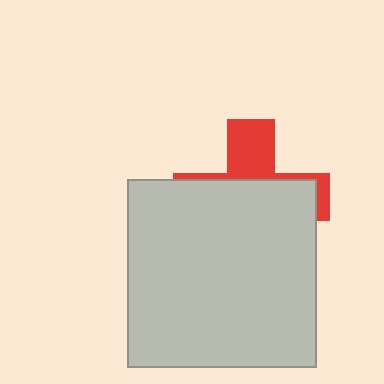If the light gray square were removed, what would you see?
You would see the complete red cross.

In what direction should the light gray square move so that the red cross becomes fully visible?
The light gray square should move down. That is the shortest direction to clear the overlap and leave the red cross fully visible.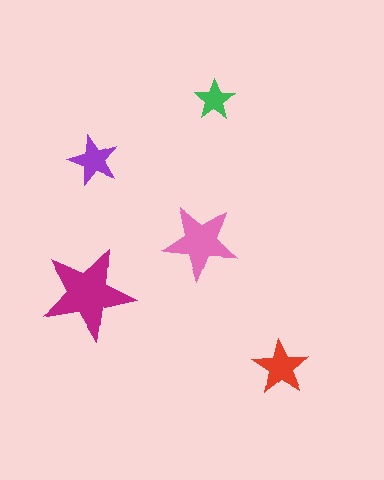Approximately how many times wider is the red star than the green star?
About 1.5 times wider.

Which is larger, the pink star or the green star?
The pink one.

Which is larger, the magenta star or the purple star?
The magenta one.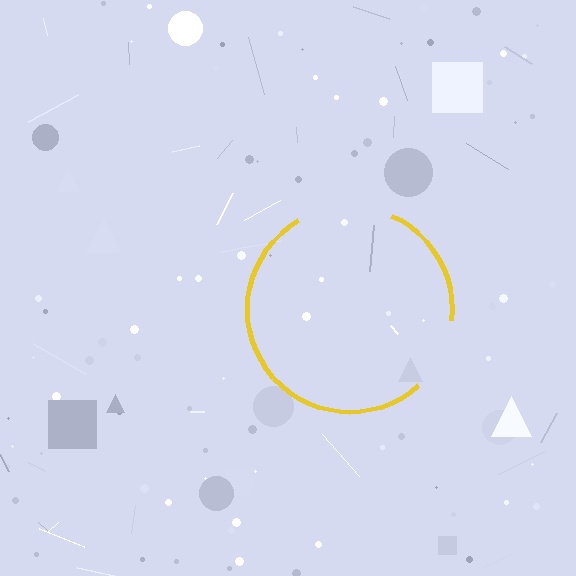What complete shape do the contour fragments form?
The contour fragments form a circle.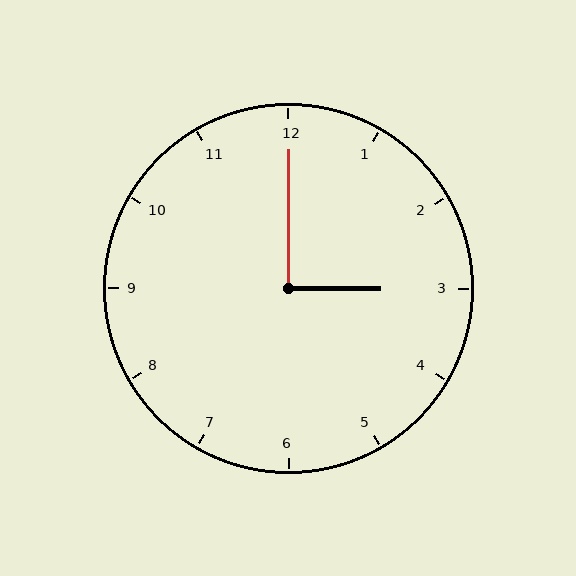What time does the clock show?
3:00.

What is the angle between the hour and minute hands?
Approximately 90 degrees.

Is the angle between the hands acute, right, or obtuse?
It is right.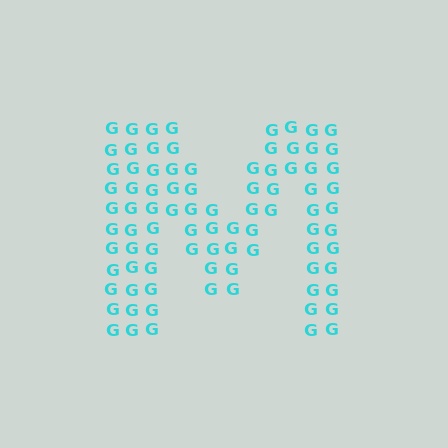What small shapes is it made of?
It is made of small letter G's.